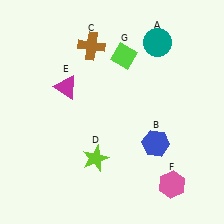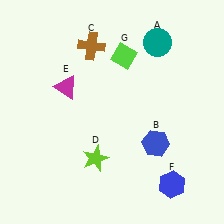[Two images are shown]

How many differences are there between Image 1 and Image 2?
There is 1 difference between the two images.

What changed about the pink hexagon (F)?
In Image 1, F is pink. In Image 2, it changed to blue.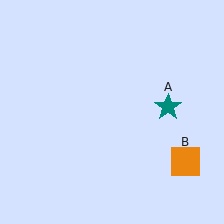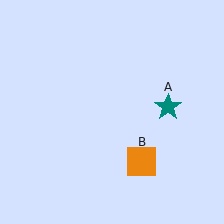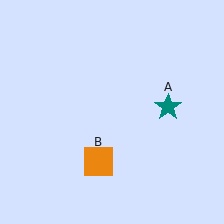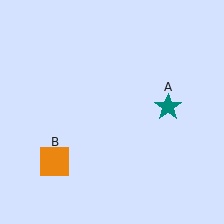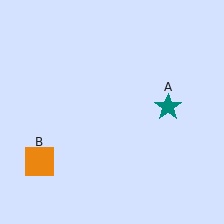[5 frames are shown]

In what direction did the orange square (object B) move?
The orange square (object B) moved left.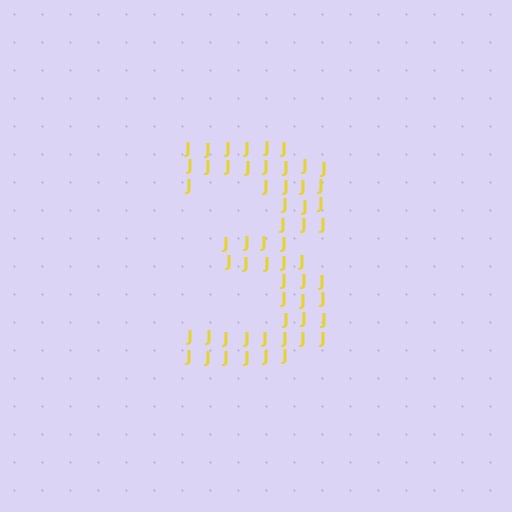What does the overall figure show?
The overall figure shows the digit 3.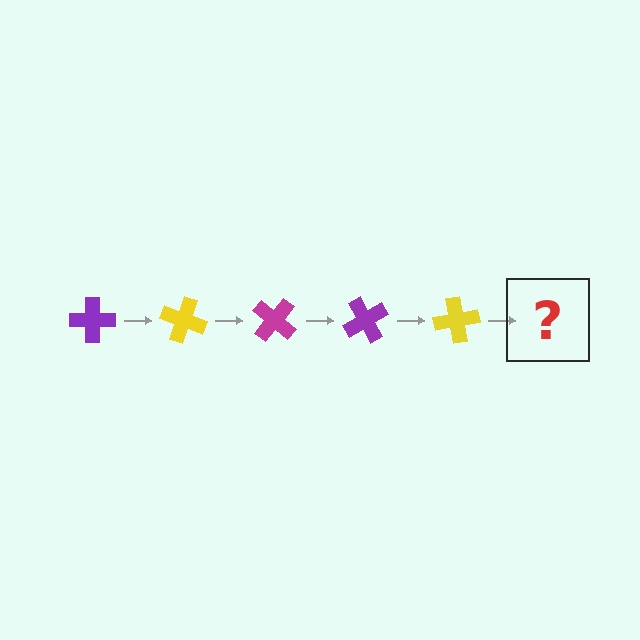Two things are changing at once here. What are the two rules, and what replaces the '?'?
The two rules are that it rotates 20 degrees each step and the color cycles through purple, yellow, and magenta. The '?' should be a magenta cross, rotated 100 degrees from the start.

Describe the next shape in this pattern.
It should be a magenta cross, rotated 100 degrees from the start.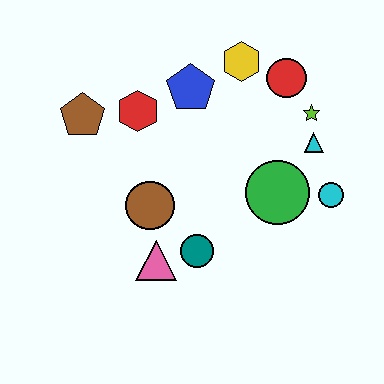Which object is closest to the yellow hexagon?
The red circle is closest to the yellow hexagon.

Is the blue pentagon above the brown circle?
Yes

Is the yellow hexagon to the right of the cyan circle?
No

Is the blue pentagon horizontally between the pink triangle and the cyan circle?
Yes